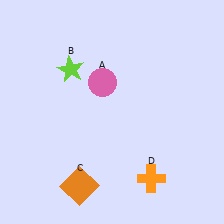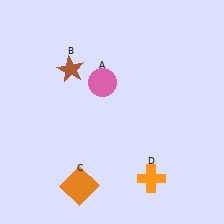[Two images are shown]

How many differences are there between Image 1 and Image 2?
There is 1 difference between the two images.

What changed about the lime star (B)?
In Image 1, B is lime. In Image 2, it changed to brown.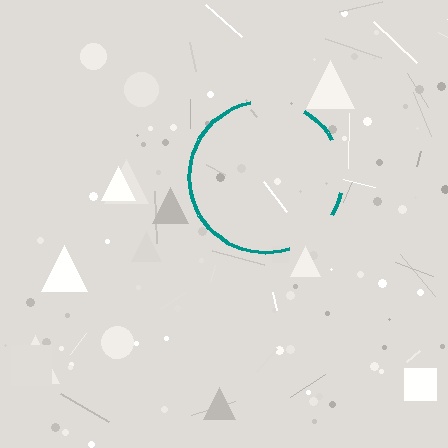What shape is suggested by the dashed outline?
The dashed outline suggests a circle.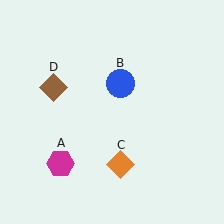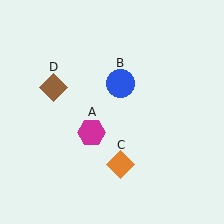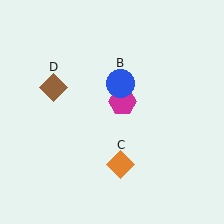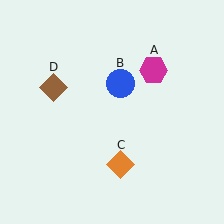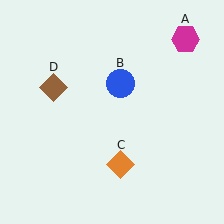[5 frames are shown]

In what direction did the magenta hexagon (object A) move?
The magenta hexagon (object A) moved up and to the right.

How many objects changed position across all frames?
1 object changed position: magenta hexagon (object A).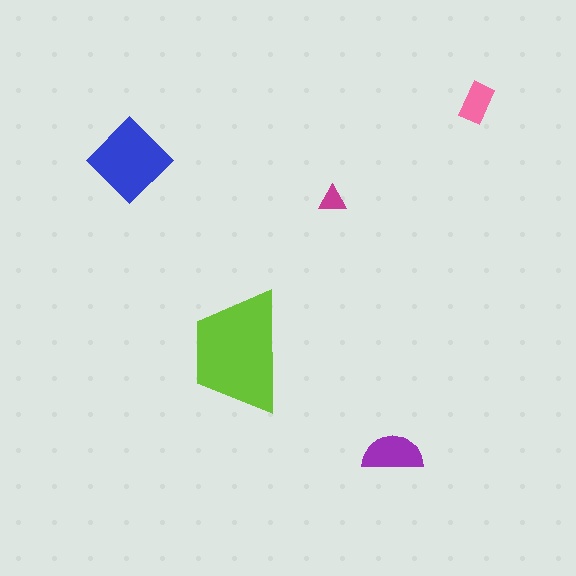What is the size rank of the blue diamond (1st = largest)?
2nd.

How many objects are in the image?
There are 5 objects in the image.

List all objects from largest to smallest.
The lime trapezoid, the blue diamond, the purple semicircle, the pink rectangle, the magenta triangle.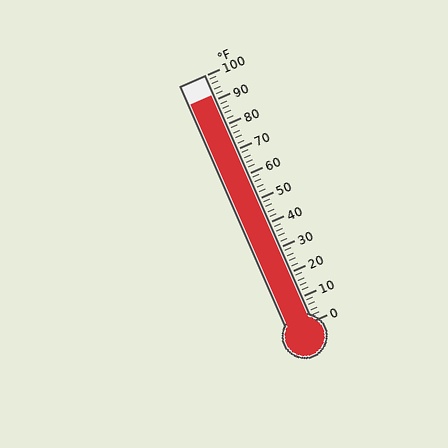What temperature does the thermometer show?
The thermometer shows approximately 92°F.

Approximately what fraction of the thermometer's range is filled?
The thermometer is filled to approximately 90% of its range.